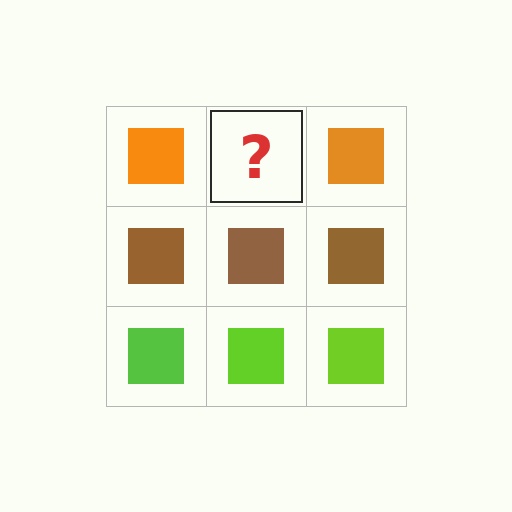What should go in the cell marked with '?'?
The missing cell should contain an orange square.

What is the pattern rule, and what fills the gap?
The rule is that each row has a consistent color. The gap should be filled with an orange square.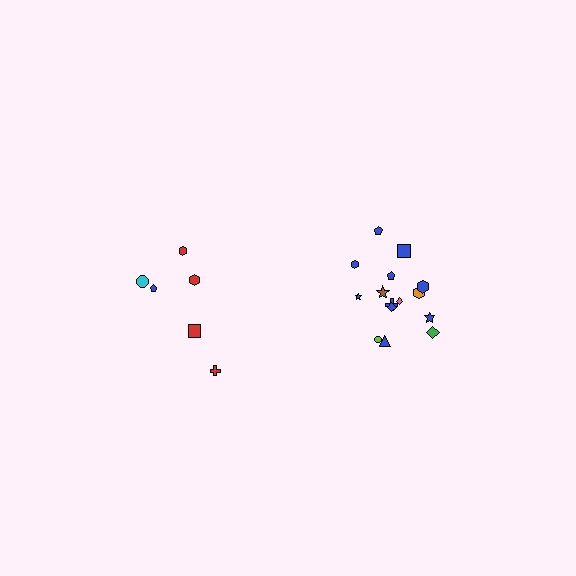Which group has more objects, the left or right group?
The right group.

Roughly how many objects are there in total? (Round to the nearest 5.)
Roughly 20 objects in total.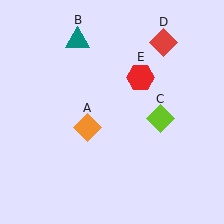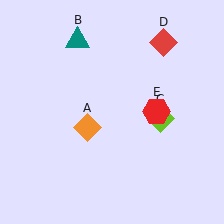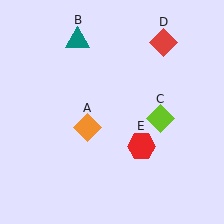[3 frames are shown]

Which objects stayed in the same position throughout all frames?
Orange diamond (object A) and teal triangle (object B) and lime diamond (object C) and red diamond (object D) remained stationary.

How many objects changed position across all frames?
1 object changed position: red hexagon (object E).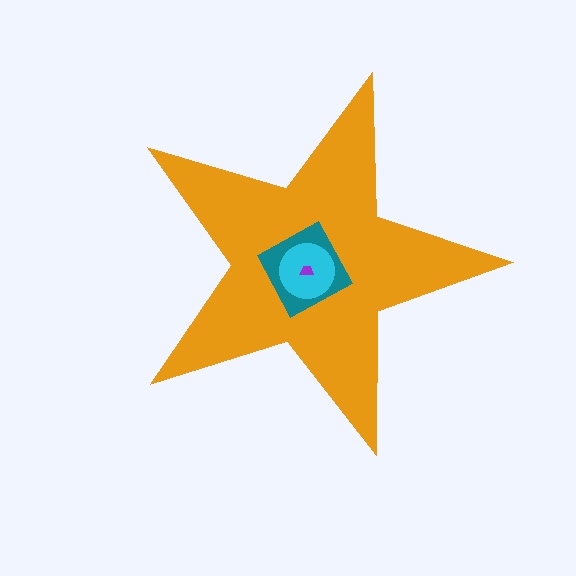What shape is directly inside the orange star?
The teal square.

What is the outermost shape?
The orange star.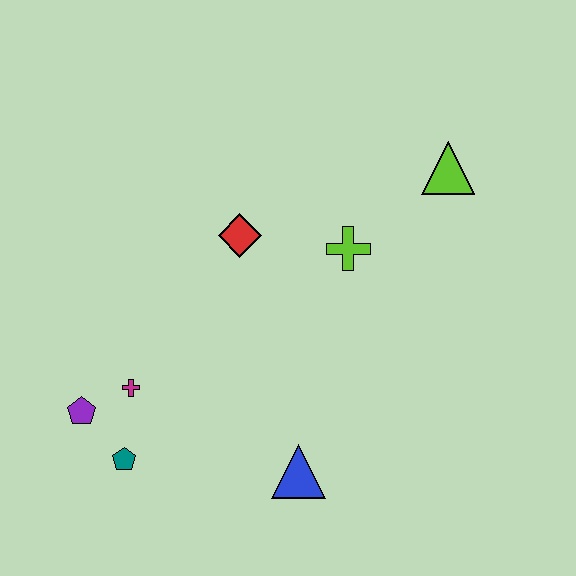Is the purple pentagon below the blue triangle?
No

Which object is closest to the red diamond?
The lime cross is closest to the red diamond.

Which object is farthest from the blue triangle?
The lime triangle is farthest from the blue triangle.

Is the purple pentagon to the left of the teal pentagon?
Yes